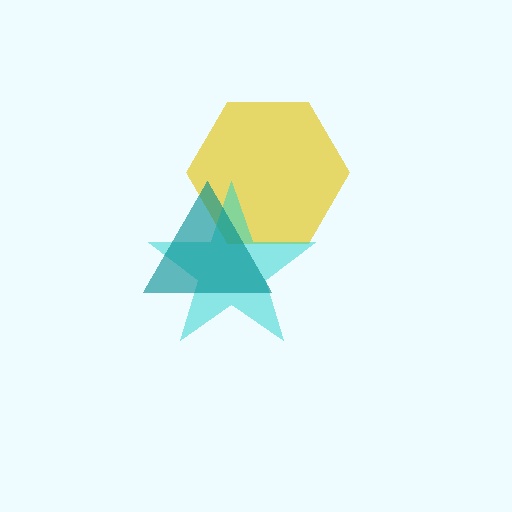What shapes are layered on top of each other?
The layered shapes are: a yellow hexagon, a cyan star, a teal triangle.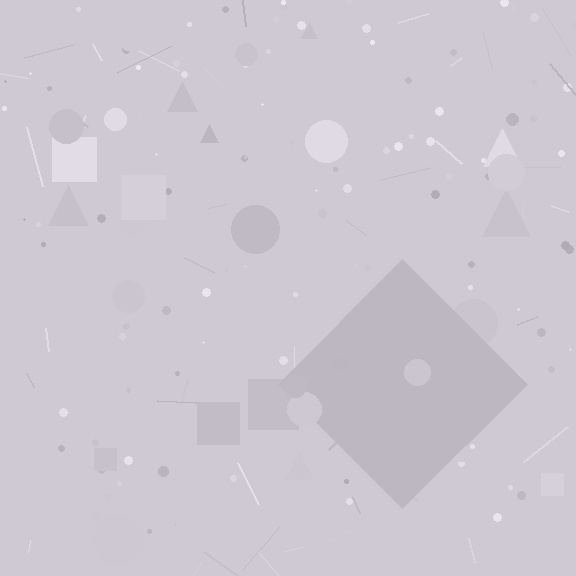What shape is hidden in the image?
A diamond is hidden in the image.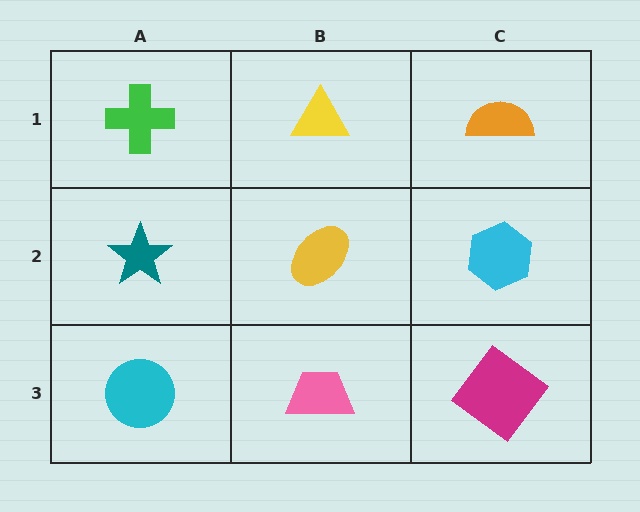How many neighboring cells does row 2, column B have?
4.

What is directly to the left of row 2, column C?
A yellow ellipse.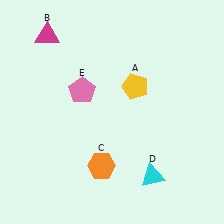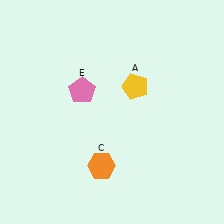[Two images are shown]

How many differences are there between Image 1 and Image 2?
There are 2 differences between the two images.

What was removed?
The cyan triangle (D), the magenta triangle (B) were removed in Image 2.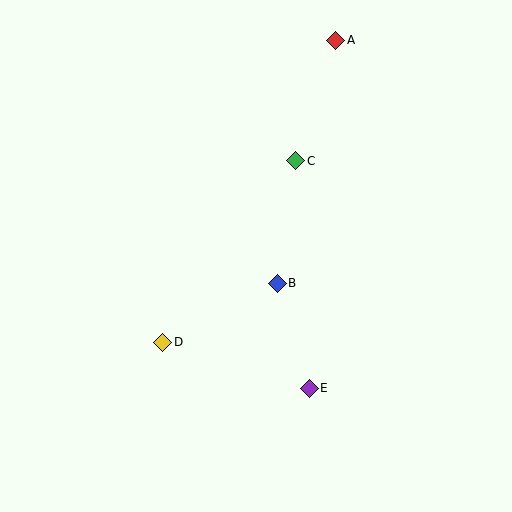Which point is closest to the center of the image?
Point B at (277, 283) is closest to the center.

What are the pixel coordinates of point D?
Point D is at (163, 342).